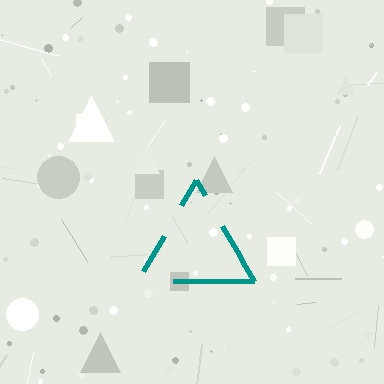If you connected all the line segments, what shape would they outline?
They would outline a triangle.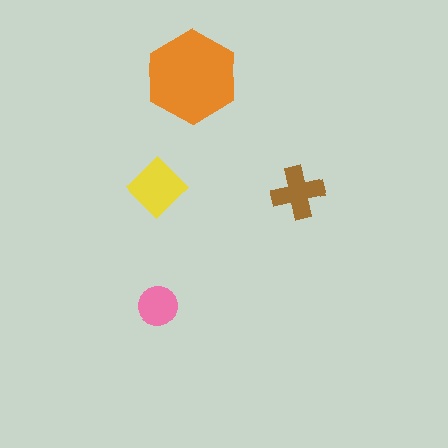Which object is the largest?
The orange hexagon.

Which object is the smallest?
The pink circle.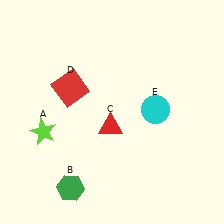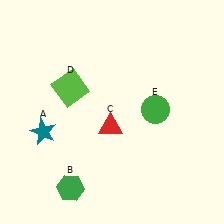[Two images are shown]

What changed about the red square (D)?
In Image 1, D is red. In Image 2, it changed to lime.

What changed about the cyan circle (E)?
In Image 1, E is cyan. In Image 2, it changed to green.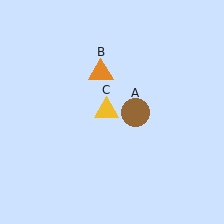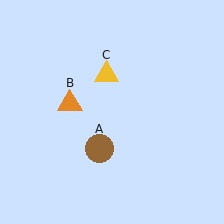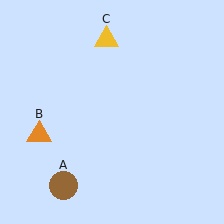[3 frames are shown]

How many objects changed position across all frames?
3 objects changed position: brown circle (object A), orange triangle (object B), yellow triangle (object C).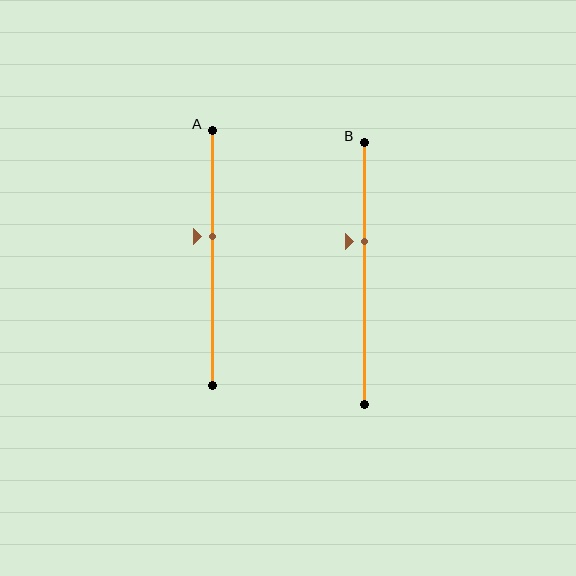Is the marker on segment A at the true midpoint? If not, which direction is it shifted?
No, the marker on segment A is shifted upward by about 8% of the segment length.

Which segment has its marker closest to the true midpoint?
Segment A has its marker closest to the true midpoint.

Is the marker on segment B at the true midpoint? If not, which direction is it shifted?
No, the marker on segment B is shifted upward by about 12% of the segment length.